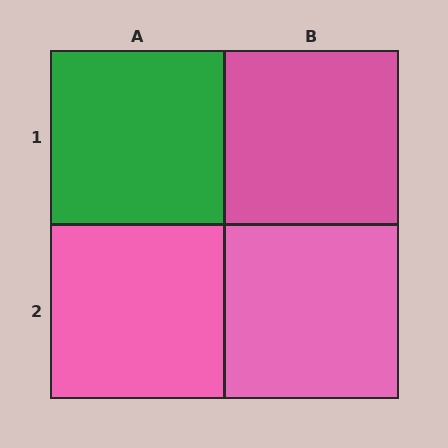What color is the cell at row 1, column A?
Green.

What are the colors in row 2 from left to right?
Pink, pink.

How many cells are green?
1 cell is green.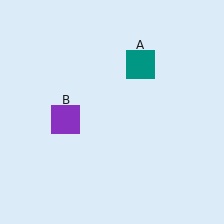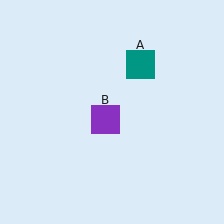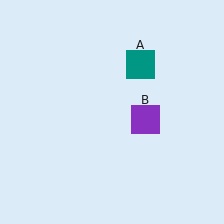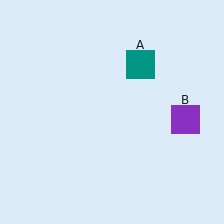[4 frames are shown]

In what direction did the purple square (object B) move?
The purple square (object B) moved right.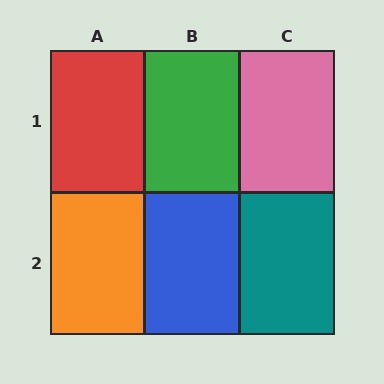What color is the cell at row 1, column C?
Pink.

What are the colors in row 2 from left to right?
Orange, blue, teal.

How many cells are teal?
1 cell is teal.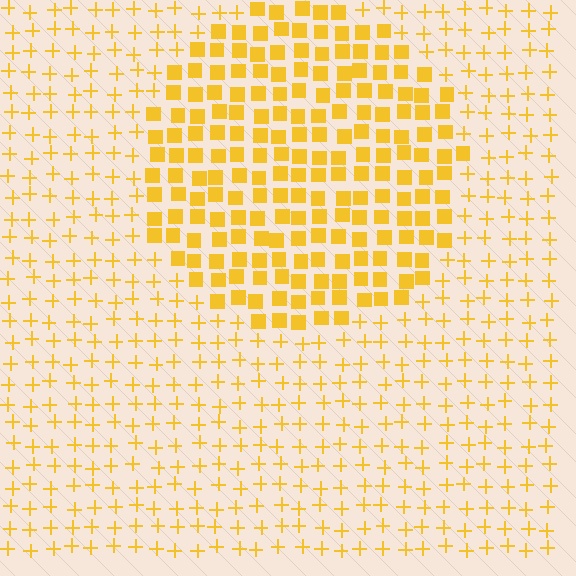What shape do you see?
I see a circle.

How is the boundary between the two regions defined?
The boundary is defined by a change in element shape: squares inside vs. plus signs outside. All elements share the same color and spacing.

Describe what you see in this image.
The image is filled with small yellow elements arranged in a uniform grid. A circle-shaped region contains squares, while the surrounding area contains plus signs. The boundary is defined purely by the change in element shape.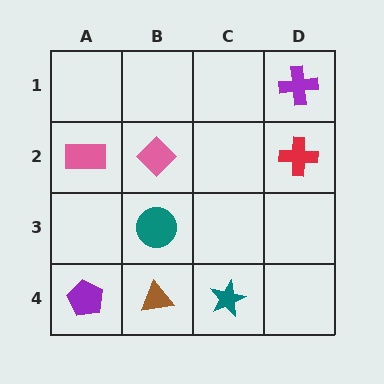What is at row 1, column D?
A purple cross.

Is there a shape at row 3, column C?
No, that cell is empty.